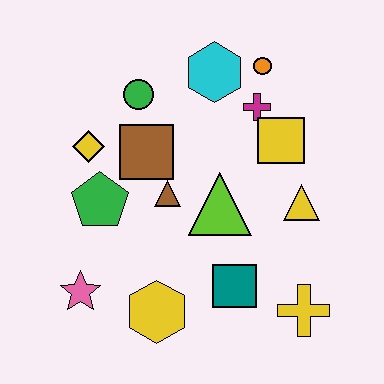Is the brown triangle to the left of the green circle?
No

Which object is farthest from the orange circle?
The pink star is farthest from the orange circle.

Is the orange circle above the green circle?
Yes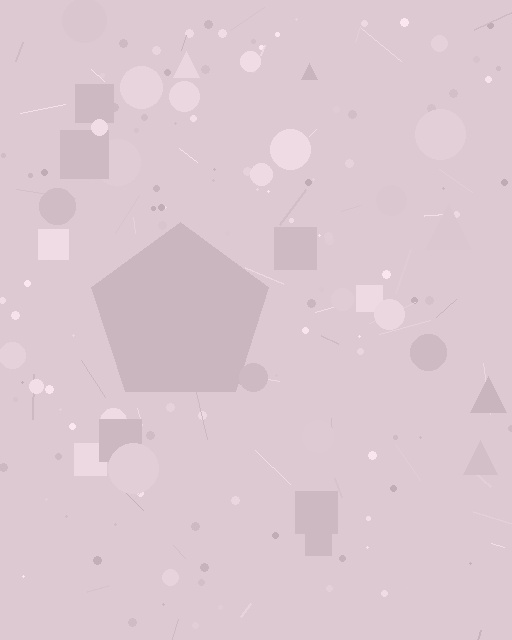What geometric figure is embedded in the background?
A pentagon is embedded in the background.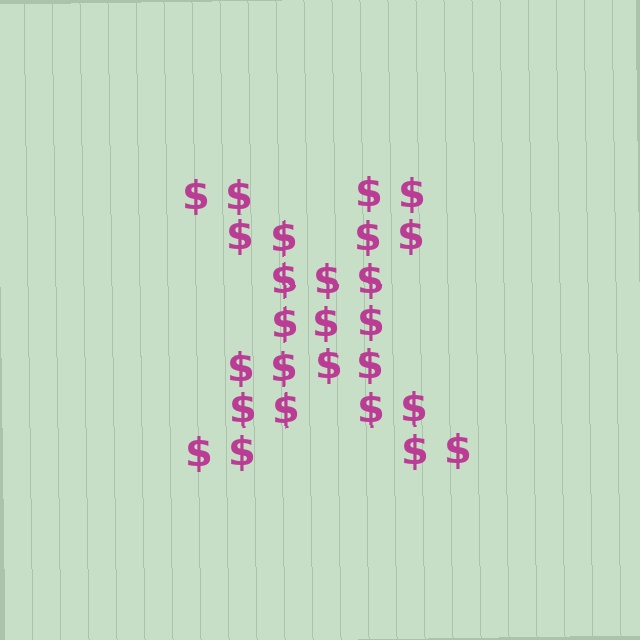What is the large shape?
The large shape is the letter X.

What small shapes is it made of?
It is made of small dollar signs.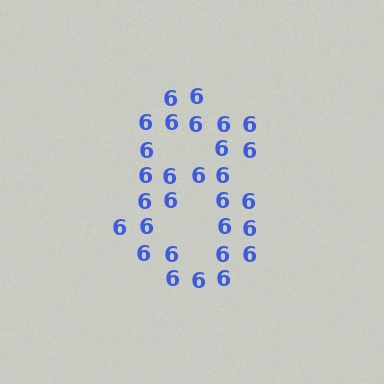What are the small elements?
The small elements are digit 6's.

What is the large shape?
The large shape is the digit 8.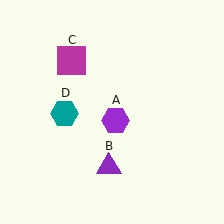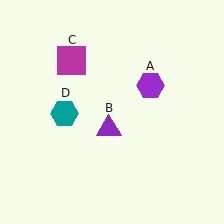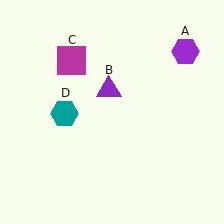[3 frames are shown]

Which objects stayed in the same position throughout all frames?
Magenta square (object C) and teal hexagon (object D) remained stationary.